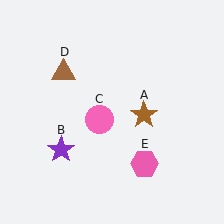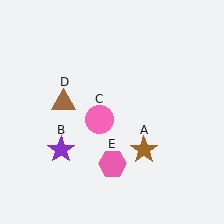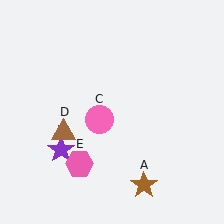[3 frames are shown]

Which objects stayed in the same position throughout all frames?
Purple star (object B) and pink circle (object C) remained stationary.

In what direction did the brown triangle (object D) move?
The brown triangle (object D) moved down.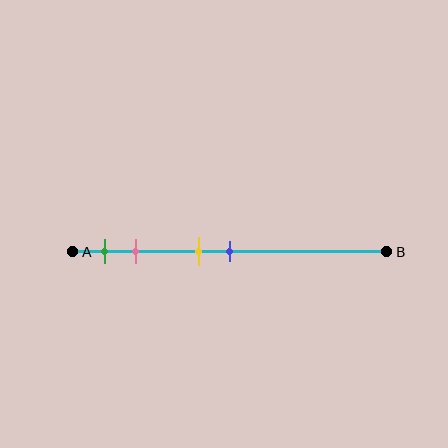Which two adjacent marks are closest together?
The yellow and blue marks are the closest adjacent pair.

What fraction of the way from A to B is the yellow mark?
The yellow mark is approximately 40% (0.4) of the way from A to B.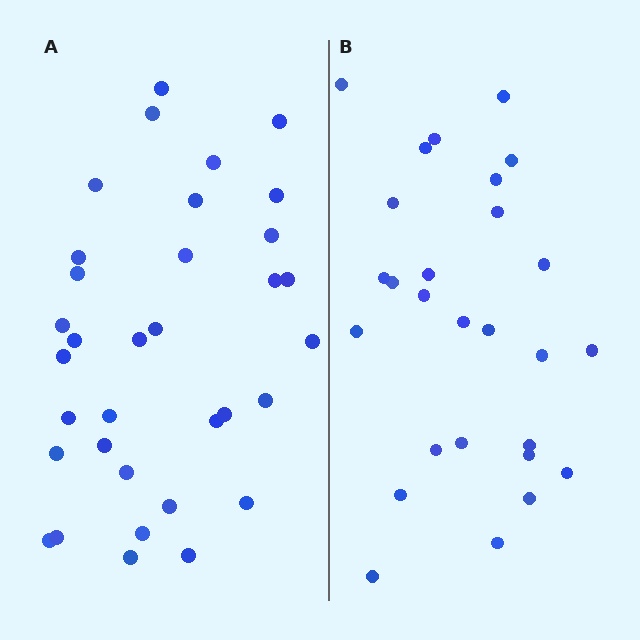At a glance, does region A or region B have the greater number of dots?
Region A (the left region) has more dots.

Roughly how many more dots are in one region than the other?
Region A has roughly 8 or so more dots than region B.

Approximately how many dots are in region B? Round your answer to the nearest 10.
About 30 dots. (The exact count is 27, which rounds to 30.)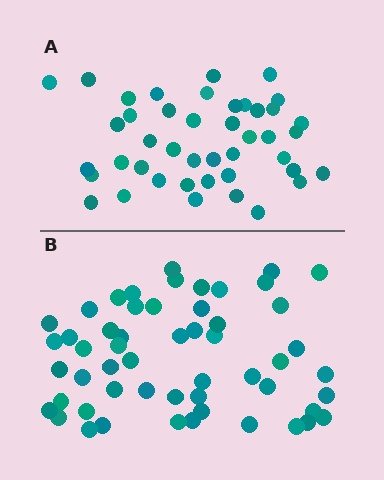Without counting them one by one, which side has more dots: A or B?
Region B (the bottom region) has more dots.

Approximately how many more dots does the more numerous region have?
Region B has roughly 12 or so more dots than region A.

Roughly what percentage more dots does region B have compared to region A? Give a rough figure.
About 25% more.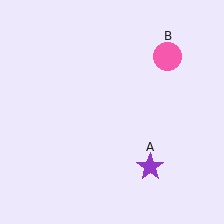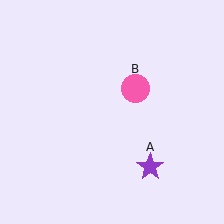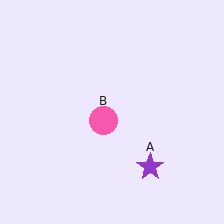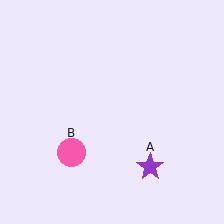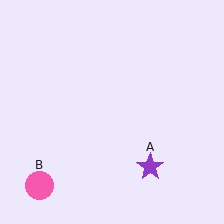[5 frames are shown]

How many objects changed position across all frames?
1 object changed position: pink circle (object B).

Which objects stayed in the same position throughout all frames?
Purple star (object A) remained stationary.